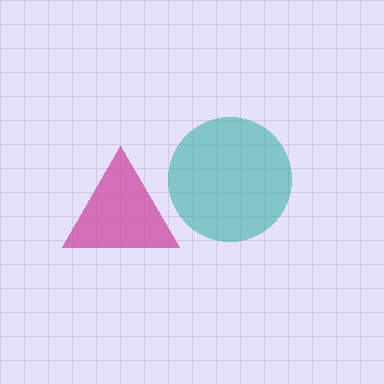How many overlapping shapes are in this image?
There are 2 overlapping shapes in the image.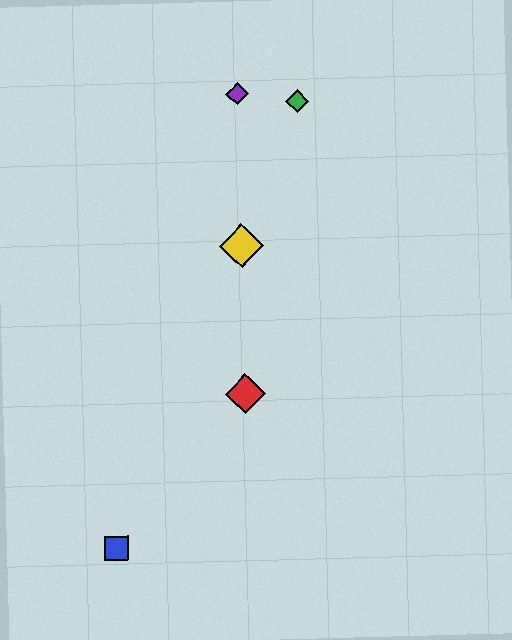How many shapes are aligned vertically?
3 shapes (the red diamond, the yellow diamond, the purple diamond) are aligned vertically.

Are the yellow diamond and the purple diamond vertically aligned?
Yes, both are at x≈241.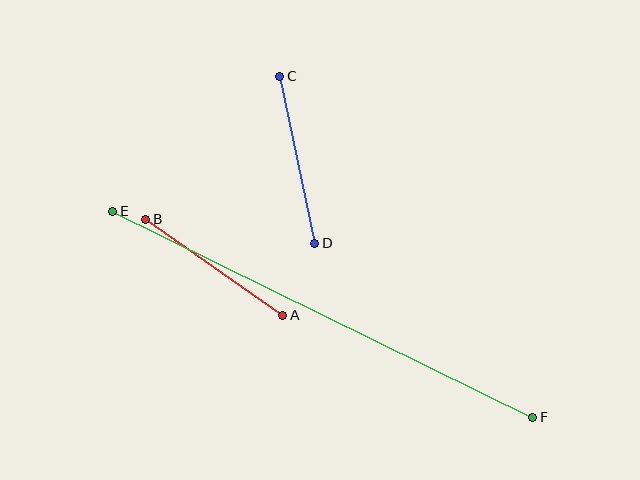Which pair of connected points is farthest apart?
Points E and F are farthest apart.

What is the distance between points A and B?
The distance is approximately 168 pixels.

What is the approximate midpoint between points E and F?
The midpoint is at approximately (323, 314) pixels.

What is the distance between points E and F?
The distance is approximately 468 pixels.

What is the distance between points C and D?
The distance is approximately 170 pixels.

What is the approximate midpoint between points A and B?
The midpoint is at approximately (214, 267) pixels.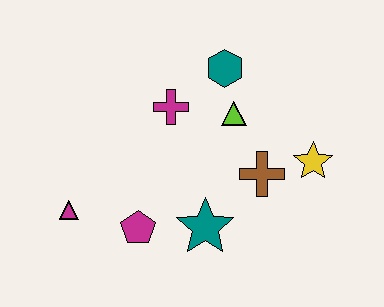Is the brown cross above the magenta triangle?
Yes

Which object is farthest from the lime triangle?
The magenta triangle is farthest from the lime triangle.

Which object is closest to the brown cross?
The yellow star is closest to the brown cross.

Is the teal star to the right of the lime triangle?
No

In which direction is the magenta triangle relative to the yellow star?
The magenta triangle is to the left of the yellow star.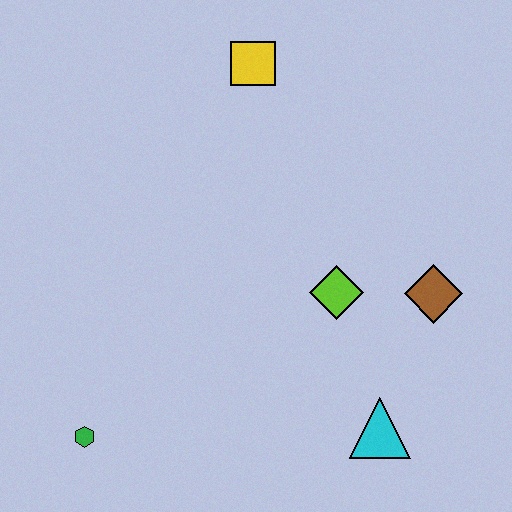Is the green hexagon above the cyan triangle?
No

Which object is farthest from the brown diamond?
The green hexagon is farthest from the brown diamond.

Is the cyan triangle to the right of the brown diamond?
No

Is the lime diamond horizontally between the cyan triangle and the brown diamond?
No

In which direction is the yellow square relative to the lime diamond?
The yellow square is above the lime diamond.